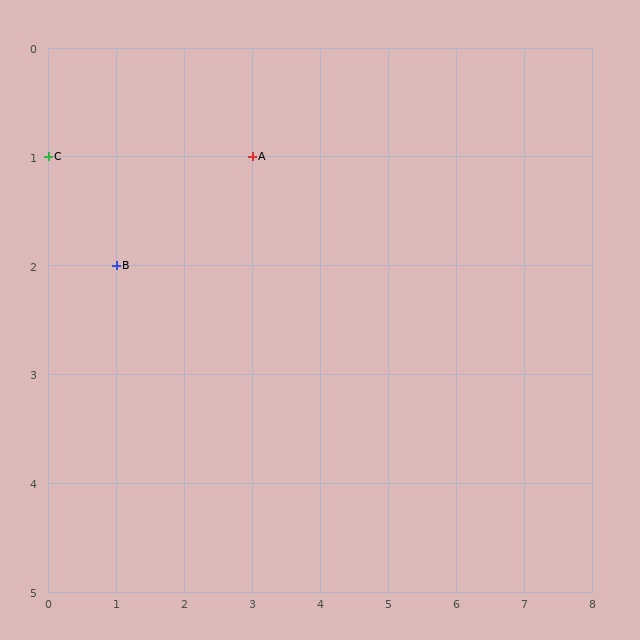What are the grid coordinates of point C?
Point C is at grid coordinates (0, 1).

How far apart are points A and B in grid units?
Points A and B are 2 columns and 1 row apart (about 2.2 grid units diagonally).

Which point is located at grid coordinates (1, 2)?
Point B is at (1, 2).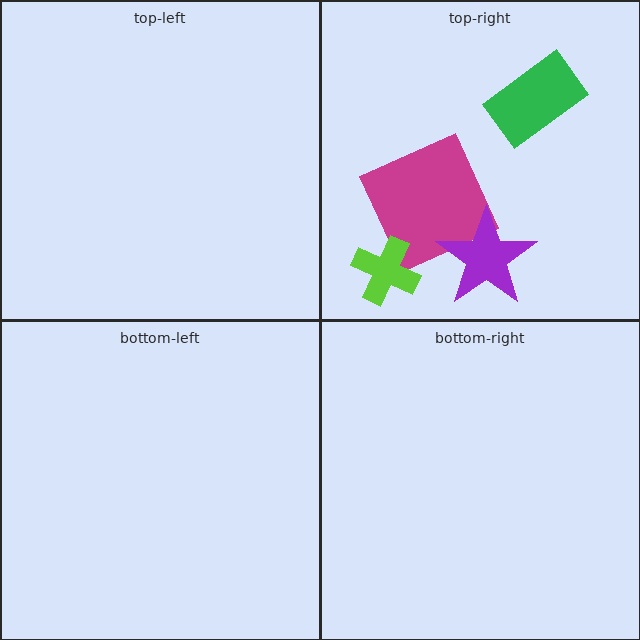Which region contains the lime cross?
The top-right region.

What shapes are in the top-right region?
The green rectangle, the magenta square, the purple star, the lime cross.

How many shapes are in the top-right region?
4.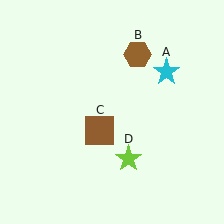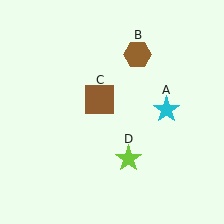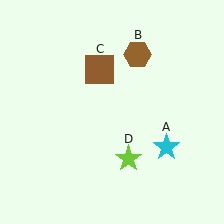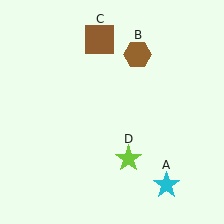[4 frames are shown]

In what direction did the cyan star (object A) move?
The cyan star (object A) moved down.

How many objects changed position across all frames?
2 objects changed position: cyan star (object A), brown square (object C).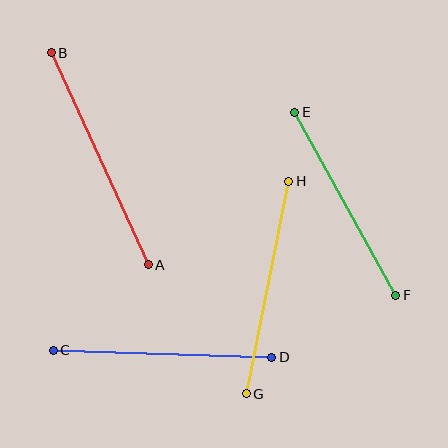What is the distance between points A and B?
The distance is approximately 233 pixels.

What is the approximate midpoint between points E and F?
The midpoint is at approximately (345, 204) pixels.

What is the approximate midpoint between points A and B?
The midpoint is at approximately (100, 159) pixels.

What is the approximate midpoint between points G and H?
The midpoint is at approximately (267, 287) pixels.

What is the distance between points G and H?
The distance is approximately 217 pixels.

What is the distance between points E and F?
The distance is approximately 209 pixels.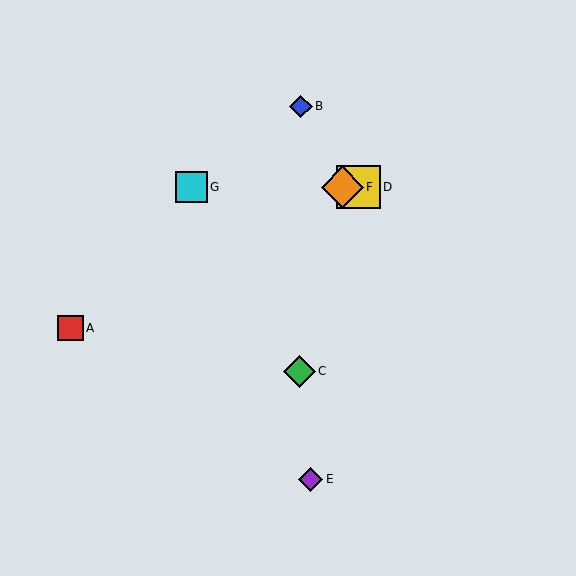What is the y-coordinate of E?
Object E is at y≈479.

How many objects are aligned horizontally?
3 objects (D, F, G) are aligned horizontally.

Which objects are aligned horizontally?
Objects D, F, G are aligned horizontally.